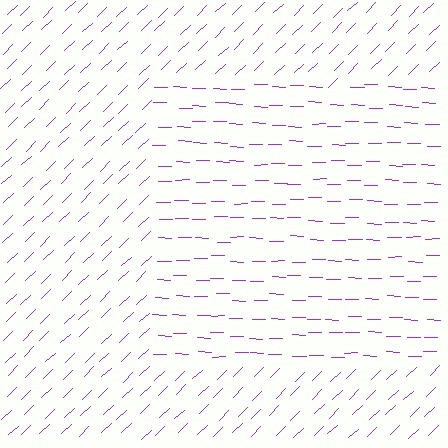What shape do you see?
I see a rectangle.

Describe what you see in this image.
The image is filled with small purple line segments. A rectangle region in the image has lines oriented differently from the surrounding lines, creating a visible texture boundary.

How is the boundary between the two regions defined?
The boundary is defined purely by a change in line orientation (approximately 45 degrees difference). All lines are the same color and thickness.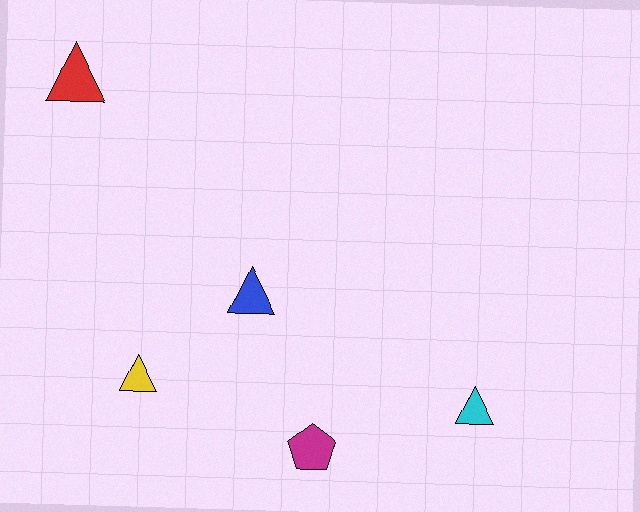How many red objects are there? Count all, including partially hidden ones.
There is 1 red object.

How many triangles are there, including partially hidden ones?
There are 4 triangles.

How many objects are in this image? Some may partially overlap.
There are 5 objects.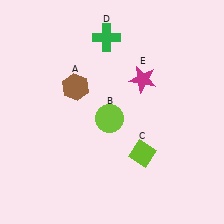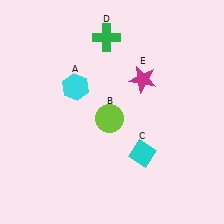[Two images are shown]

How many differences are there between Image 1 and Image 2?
There are 2 differences between the two images.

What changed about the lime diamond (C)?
In Image 1, C is lime. In Image 2, it changed to cyan.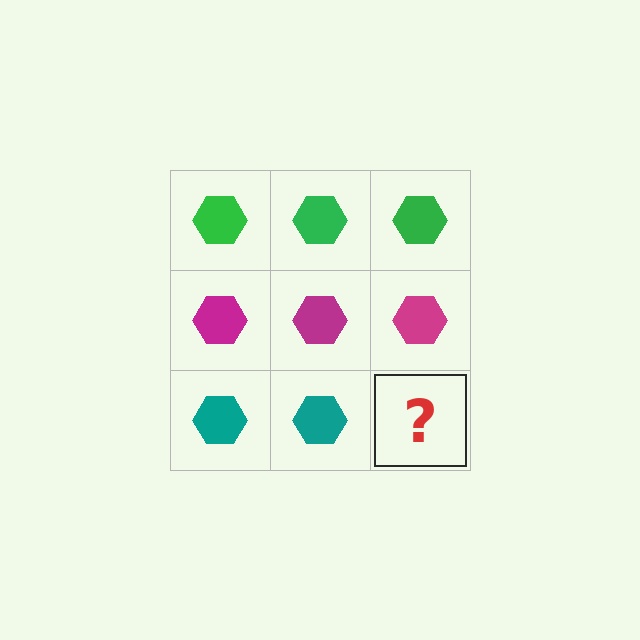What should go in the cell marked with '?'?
The missing cell should contain a teal hexagon.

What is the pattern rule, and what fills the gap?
The rule is that each row has a consistent color. The gap should be filled with a teal hexagon.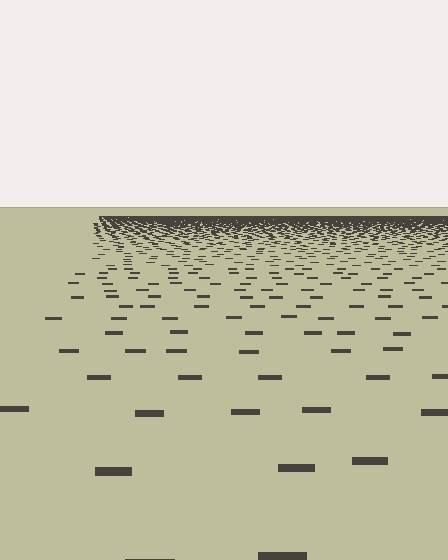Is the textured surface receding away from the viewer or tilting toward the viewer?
The surface is receding away from the viewer. Texture elements get smaller and denser toward the top.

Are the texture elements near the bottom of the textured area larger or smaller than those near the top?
Larger. Near the bottom, elements are closer to the viewer and appear at a bigger on-screen size.